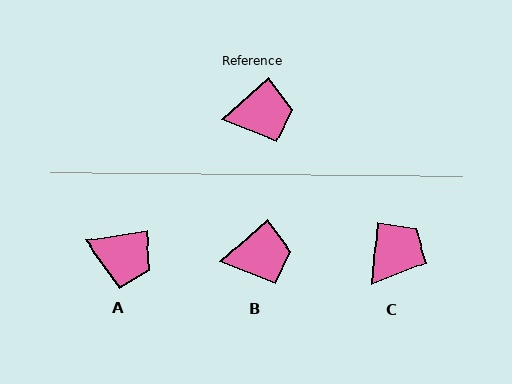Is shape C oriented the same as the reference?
No, it is off by about 44 degrees.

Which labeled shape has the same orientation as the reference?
B.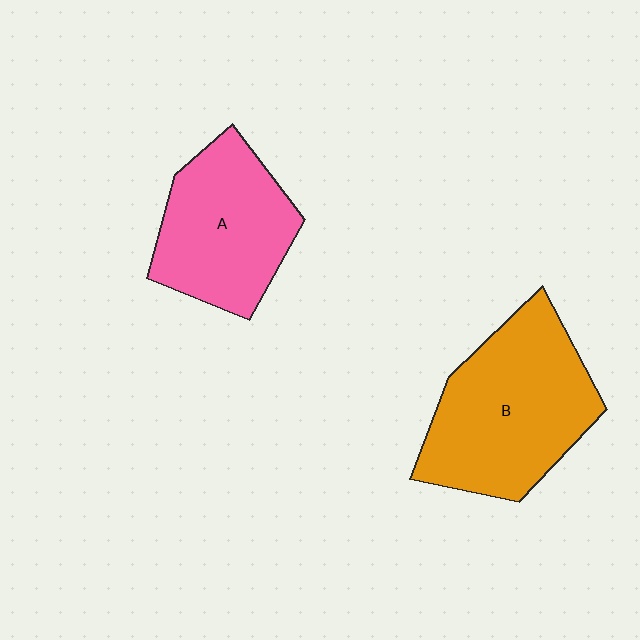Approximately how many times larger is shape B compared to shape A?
Approximately 1.3 times.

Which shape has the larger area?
Shape B (orange).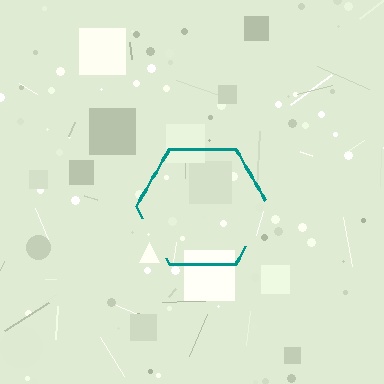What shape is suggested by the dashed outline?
The dashed outline suggests a hexagon.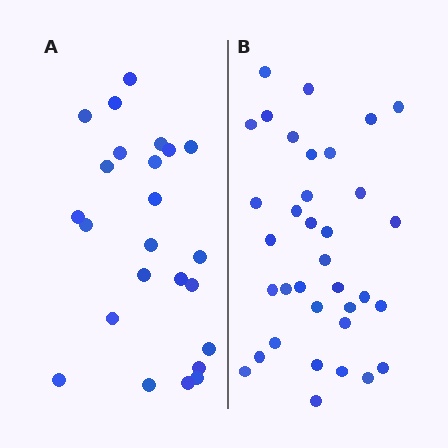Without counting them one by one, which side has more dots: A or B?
Region B (the right region) has more dots.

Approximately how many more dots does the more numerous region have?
Region B has roughly 12 or so more dots than region A.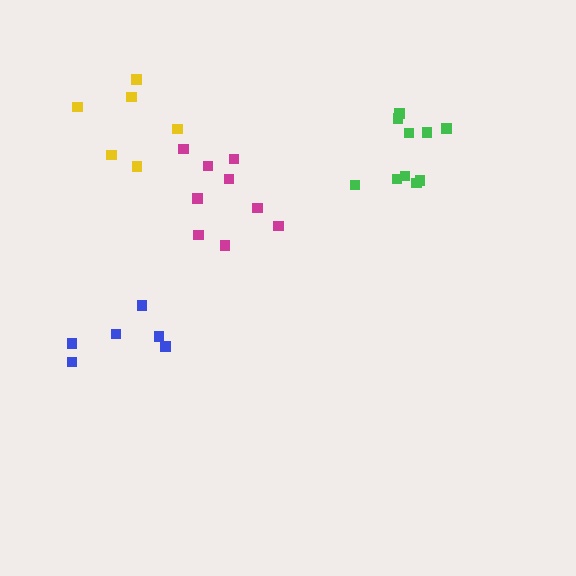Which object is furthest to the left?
The blue cluster is leftmost.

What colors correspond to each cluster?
The clusters are colored: magenta, blue, yellow, green.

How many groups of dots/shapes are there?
There are 4 groups.